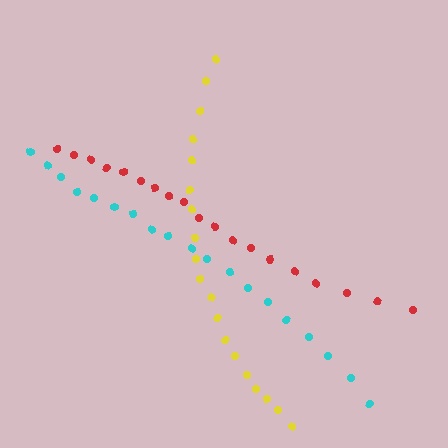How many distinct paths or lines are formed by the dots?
There are 3 distinct paths.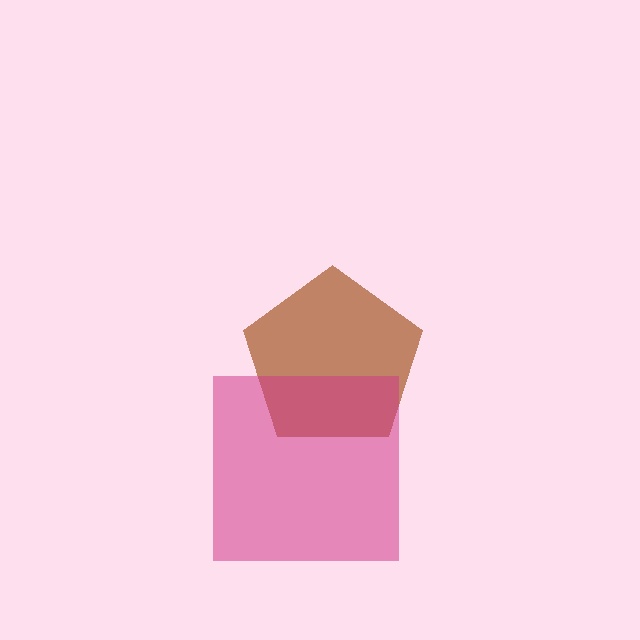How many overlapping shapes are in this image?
There are 2 overlapping shapes in the image.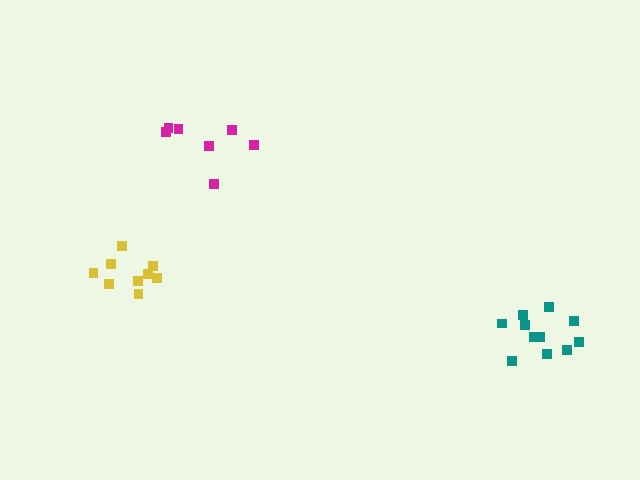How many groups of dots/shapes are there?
There are 3 groups.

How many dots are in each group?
Group 1: 11 dots, Group 2: 9 dots, Group 3: 7 dots (27 total).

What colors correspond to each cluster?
The clusters are colored: teal, yellow, magenta.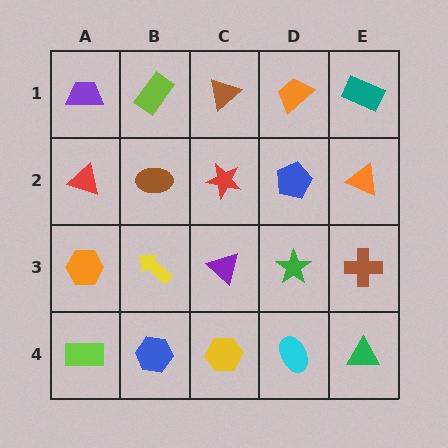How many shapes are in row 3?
5 shapes.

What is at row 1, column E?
A teal rectangle.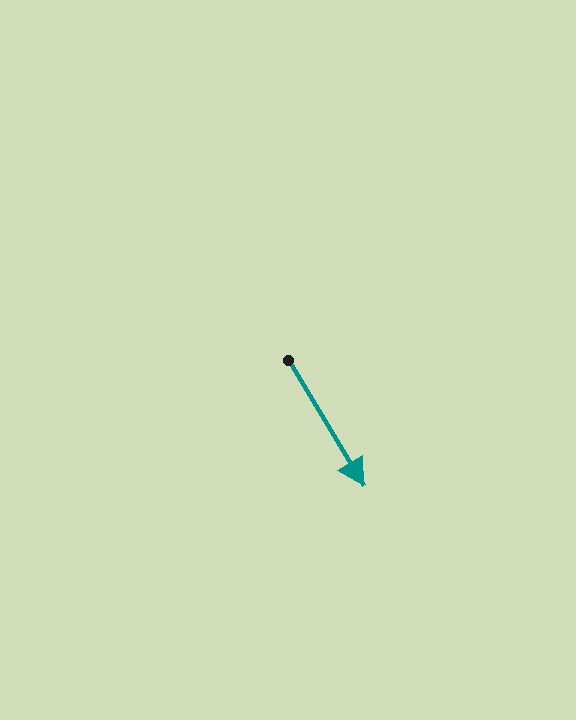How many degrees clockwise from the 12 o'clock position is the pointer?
Approximately 149 degrees.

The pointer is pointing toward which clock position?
Roughly 5 o'clock.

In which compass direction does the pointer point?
Southeast.